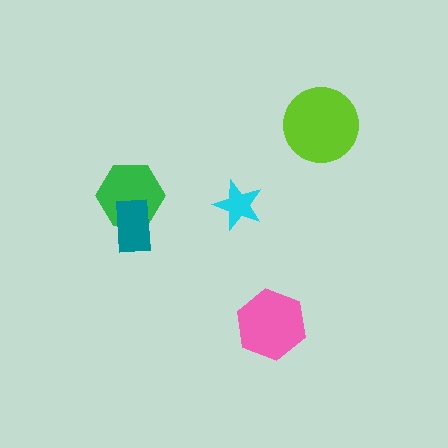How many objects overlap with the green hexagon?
1 object overlaps with the green hexagon.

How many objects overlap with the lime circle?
0 objects overlap with the lime circle.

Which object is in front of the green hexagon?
The teal rectangle is in front of the green hexagon.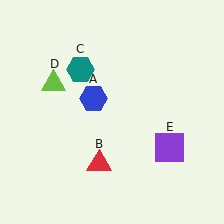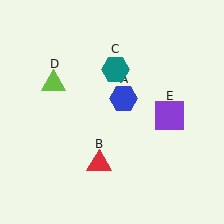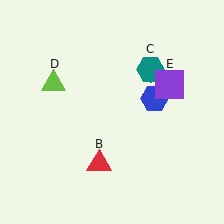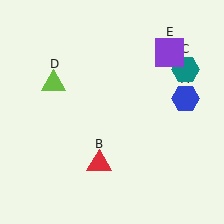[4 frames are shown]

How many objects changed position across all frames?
3 objects changed position: blue hexagon (object A), teal hexagon (object C), purple square (object E).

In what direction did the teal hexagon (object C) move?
The teal hexagon (object C) moved right.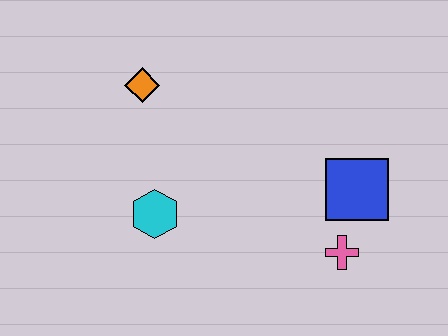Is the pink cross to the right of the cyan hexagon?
Yes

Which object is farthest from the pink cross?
The orange diamond is farthest from the pink cross.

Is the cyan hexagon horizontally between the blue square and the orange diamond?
Yes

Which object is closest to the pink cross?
The blue square is closest to the pink cross.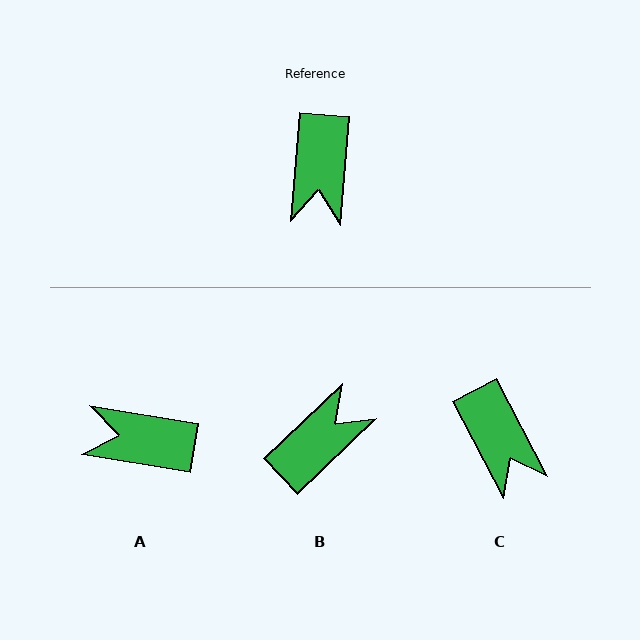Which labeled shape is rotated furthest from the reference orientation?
B, about 138 degrees away.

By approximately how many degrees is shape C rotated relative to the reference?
Approximately 32 degrees counter-clockwise.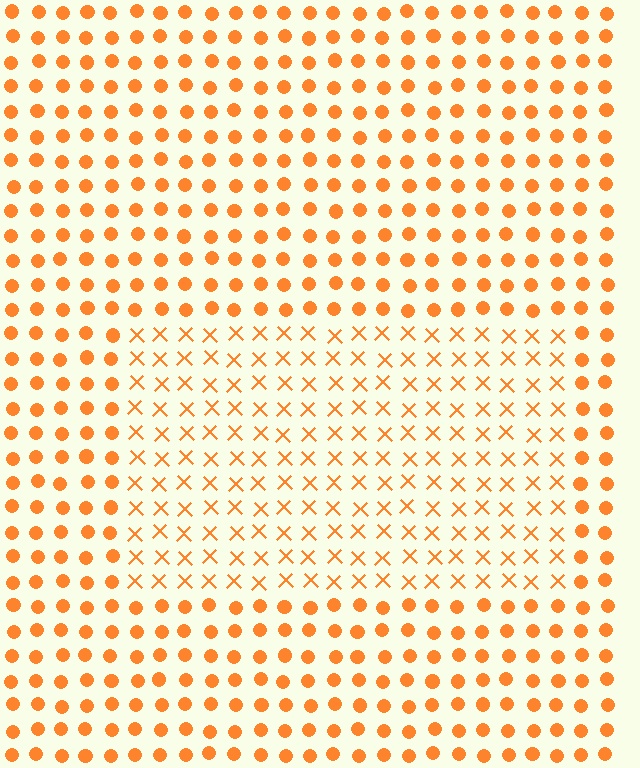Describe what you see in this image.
The image is filled with small orange elements arranged in a uniform grid. A rectangle-shaped region contains X marks, while the surrounding area contains circles. The boundary is defined purely by the change in element shape.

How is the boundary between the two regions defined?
The boundary is defined by a change in element shape: X marks inside vs. circles outside. All elements share the same color and spacing.